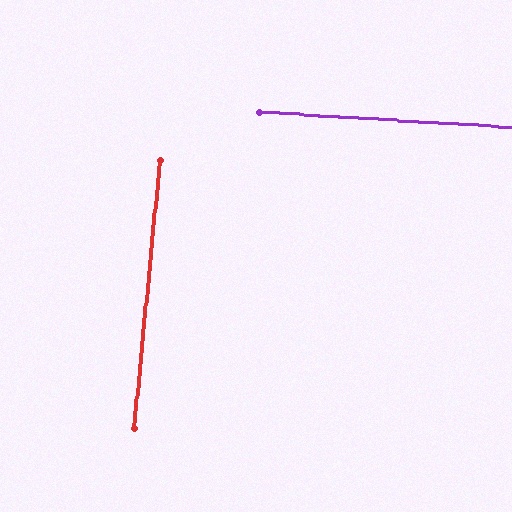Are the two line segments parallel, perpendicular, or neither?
Perpendicular — they meet at approximately 88°.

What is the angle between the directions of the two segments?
Approximately 88 degrees.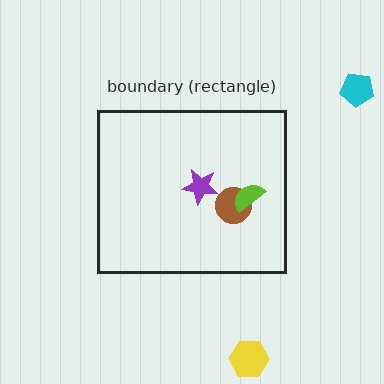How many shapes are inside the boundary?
3 inside, 2 outside.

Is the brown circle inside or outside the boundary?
Inside.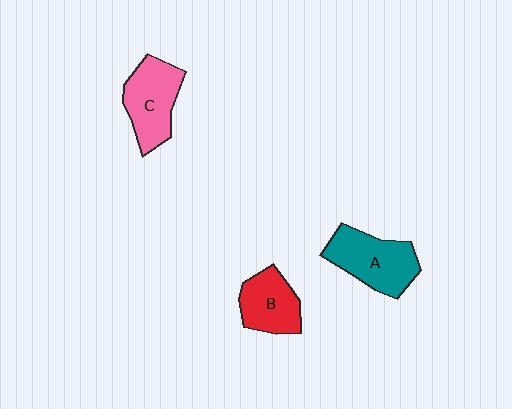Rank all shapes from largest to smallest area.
From largest to smallest: A (teal), C (pink), B (red).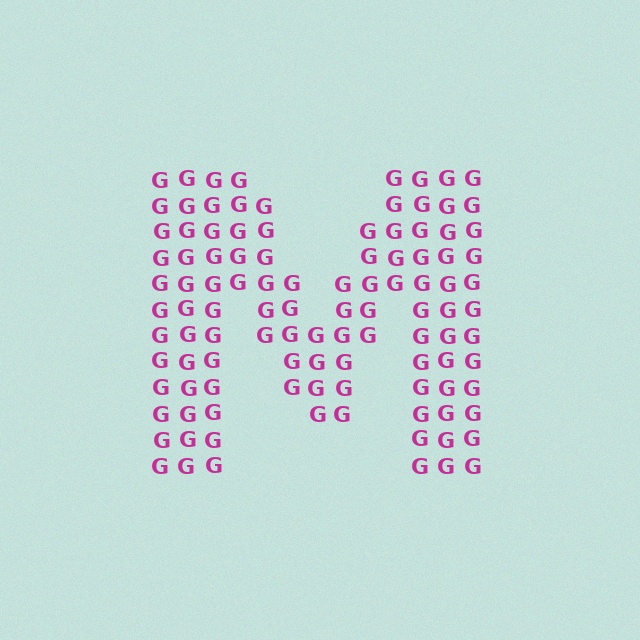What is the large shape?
The large shape is the letter M.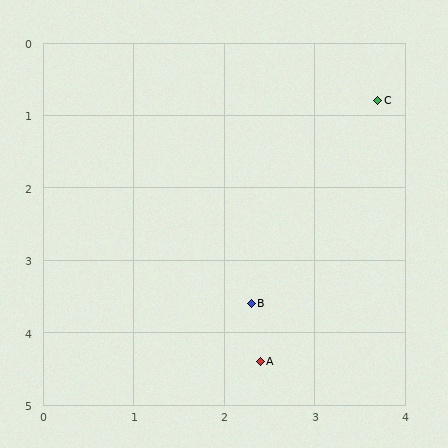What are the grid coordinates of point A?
Point A is at approximately (2.4, 4.4).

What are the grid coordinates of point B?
Point B is at approximately (2.3, 3.6).